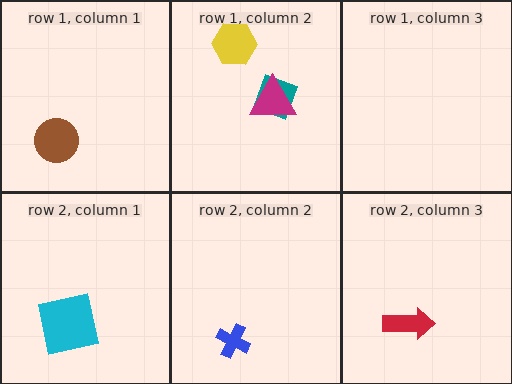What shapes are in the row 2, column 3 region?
The red arrow.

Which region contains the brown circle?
The row 1, column 1 region.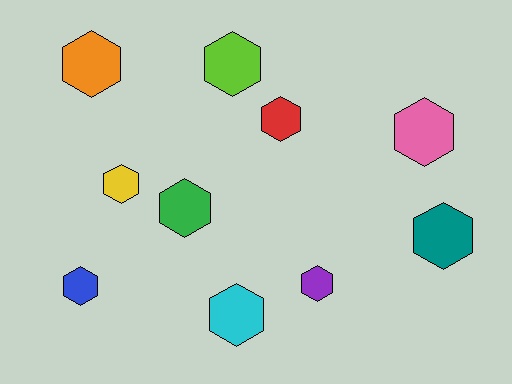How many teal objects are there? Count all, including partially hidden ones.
There is 1 teal object.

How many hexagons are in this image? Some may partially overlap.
There are 10 hexagons.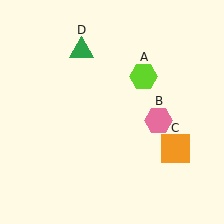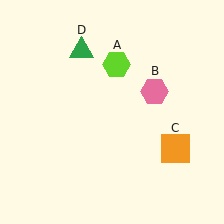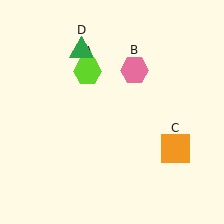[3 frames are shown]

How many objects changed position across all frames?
2 objects changed position: lime hexagon (object A), pink hexagon (object B).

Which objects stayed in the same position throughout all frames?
Orange square (object C) and green triangle (object D) remained stationary.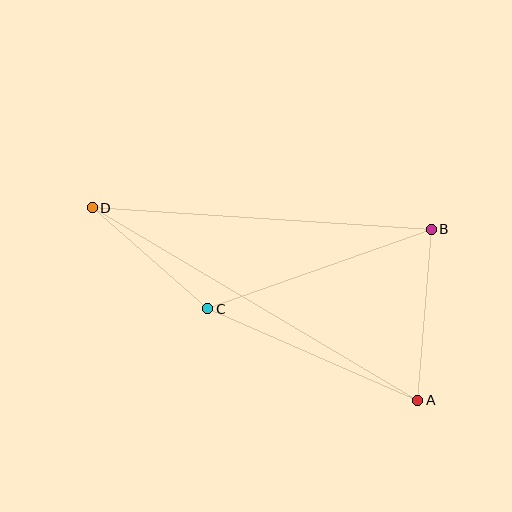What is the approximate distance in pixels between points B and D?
The distance between B and D is approximately 340 pixels.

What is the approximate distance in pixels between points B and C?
The distance between B and C is approximately 237 pixels.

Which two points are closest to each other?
Points C and D are closest to each other.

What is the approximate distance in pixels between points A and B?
The distance between A and B is approximately 171 pixels.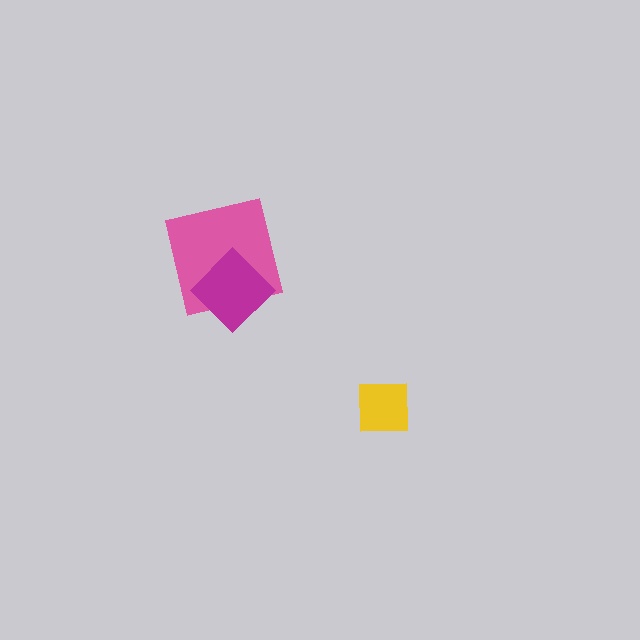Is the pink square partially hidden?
Yes, it is partially covered by another shape.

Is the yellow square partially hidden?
No, no other shape covers it.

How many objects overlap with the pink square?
1 object overlaps with the pink square.